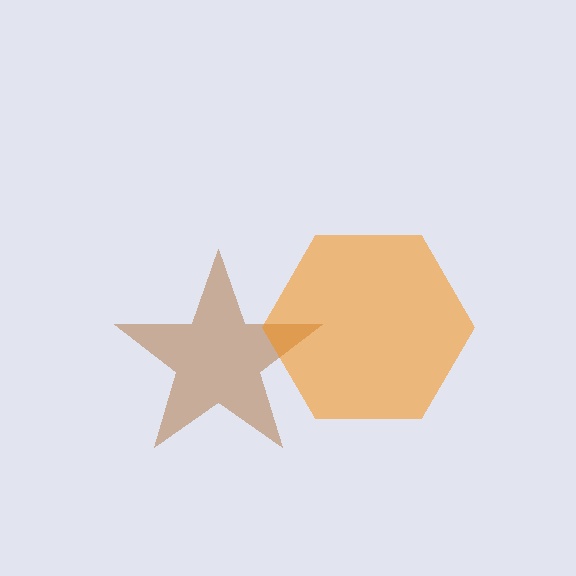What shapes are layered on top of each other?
The layered shapes are: a brown star, an orange hexagon.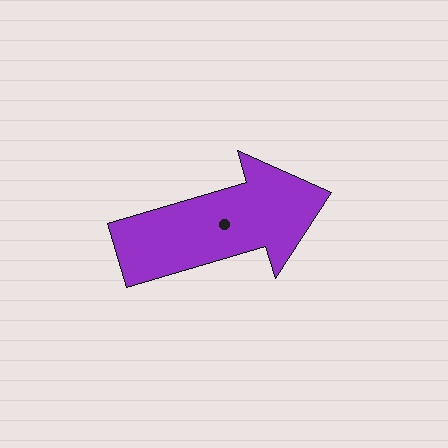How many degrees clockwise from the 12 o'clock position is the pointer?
Approximately 74 degrees.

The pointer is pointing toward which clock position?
Roughly 2 o'clock.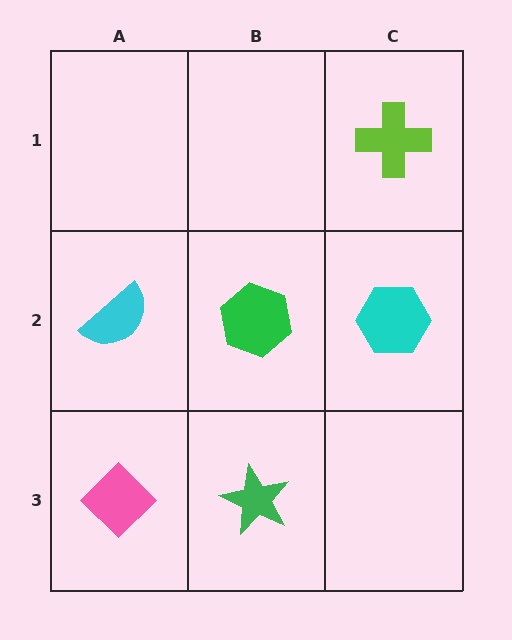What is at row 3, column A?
A pink diamond.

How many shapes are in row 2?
3 shapes.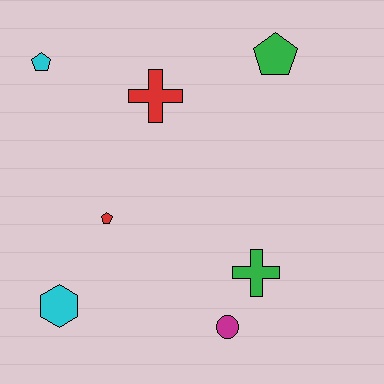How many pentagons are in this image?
There are 3 pentagons.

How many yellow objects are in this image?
There are no yellow objects.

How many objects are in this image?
There are 7 objects.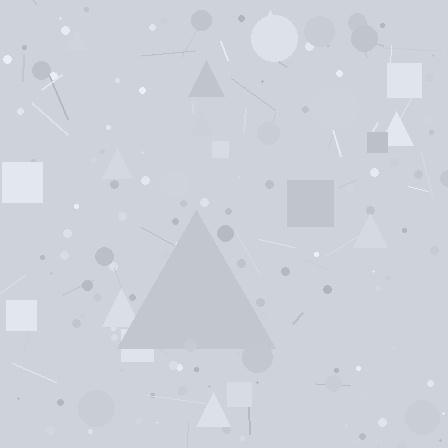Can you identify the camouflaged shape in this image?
The camouflaged shape is a triangle.